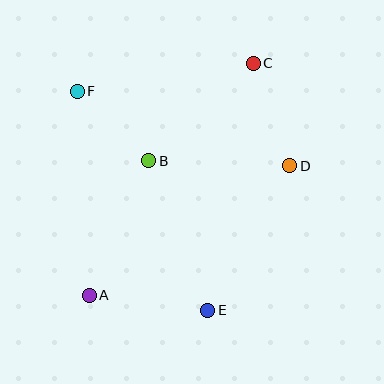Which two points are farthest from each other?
Points A and C are farthest from each other.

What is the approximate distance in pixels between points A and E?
The distance between A and E is approximately 119 pixels.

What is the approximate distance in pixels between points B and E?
The distance between B and E is approximately 161 pixels.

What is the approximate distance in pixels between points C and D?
The distance between C and D is approximately 109 pixels.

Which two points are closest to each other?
Points B and F are closest to each other.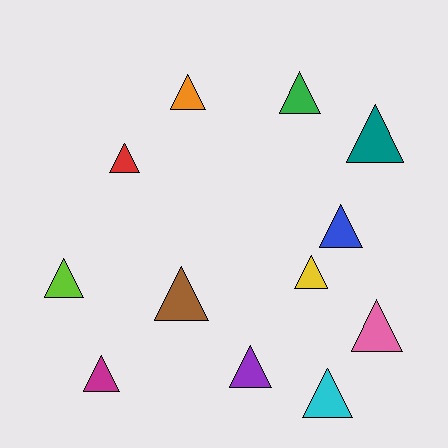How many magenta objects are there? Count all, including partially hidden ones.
There is 1 magenta object.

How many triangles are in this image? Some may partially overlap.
There are 12 triangles.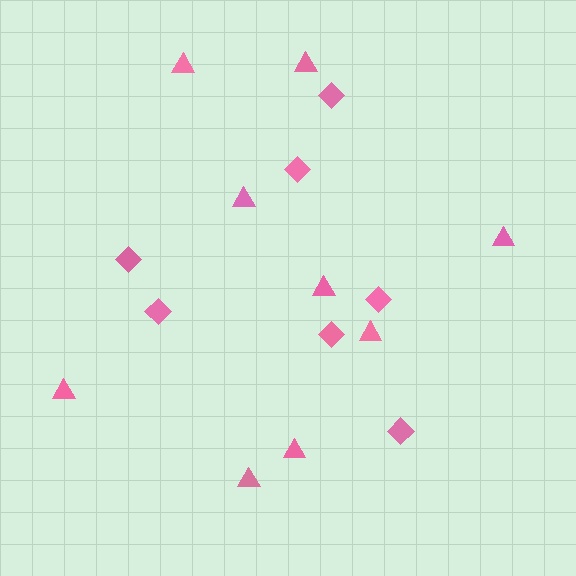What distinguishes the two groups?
There are 2 groups: one group of diamonds (7) and one group of triangles (9).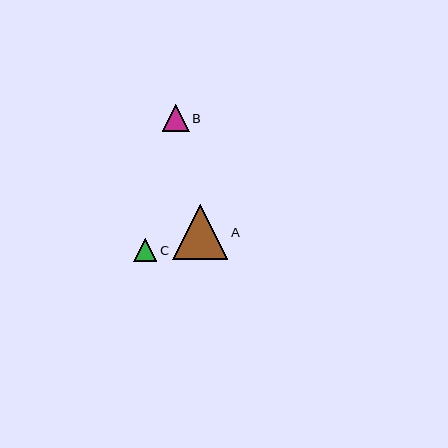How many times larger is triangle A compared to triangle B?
Triangle A is approximately 2.1 times the size of triangle B.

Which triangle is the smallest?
Triangle C is the smallest with a size of approximately 23 pixels.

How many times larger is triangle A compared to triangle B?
Triangle A is approximately 2.1 times the size of triangle B.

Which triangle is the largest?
Triangle A is the largest with a size of approximately 55 pixels.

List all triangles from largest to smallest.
From largest to smallest: A, B, C.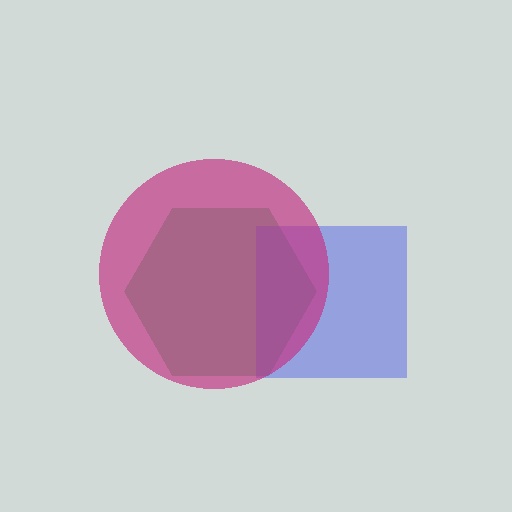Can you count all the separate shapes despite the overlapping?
Yes, there are 3 separate shapes.